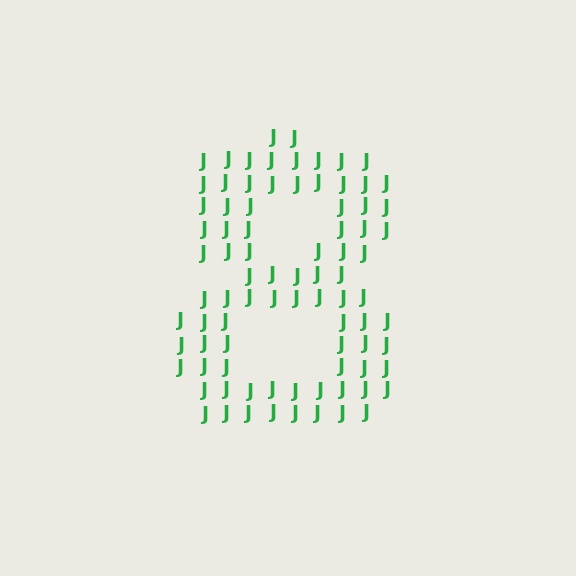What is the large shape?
The large shape is the digit 8.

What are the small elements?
The small elements are letter J's.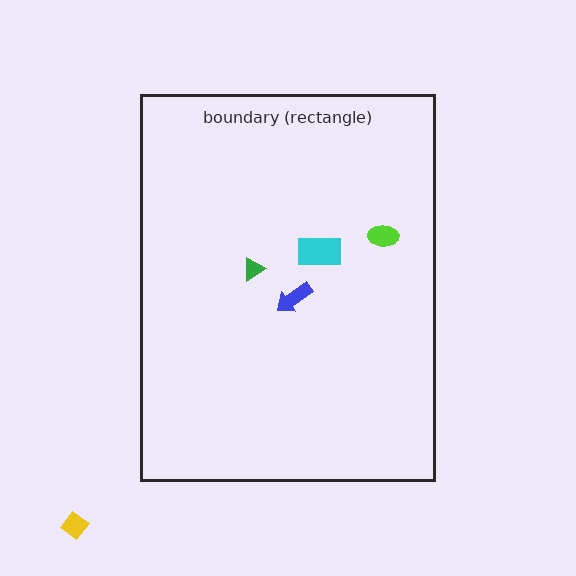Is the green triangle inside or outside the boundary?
Inside.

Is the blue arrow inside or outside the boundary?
Inside.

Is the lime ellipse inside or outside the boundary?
Inside.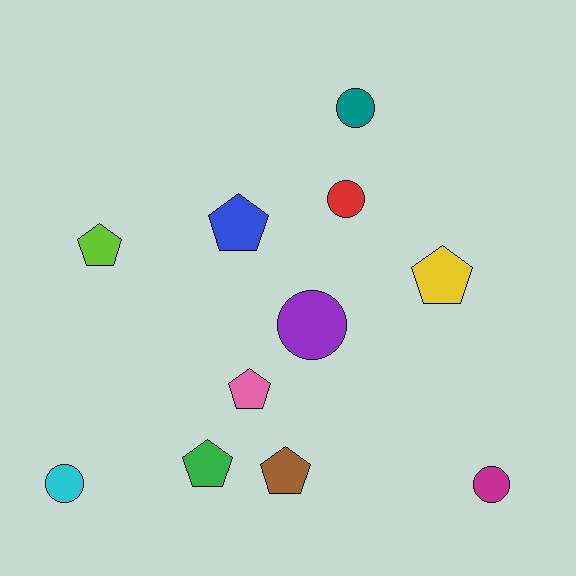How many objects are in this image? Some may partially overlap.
There are 11 objects.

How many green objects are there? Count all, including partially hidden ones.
There is 1 green object.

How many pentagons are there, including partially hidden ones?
There are 6 pentagons.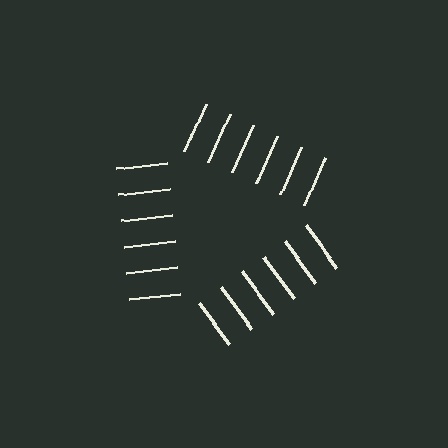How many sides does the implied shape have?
3 sides — the line-ends trace a triangle.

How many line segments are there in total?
18 — 6 along each of the 3 edges.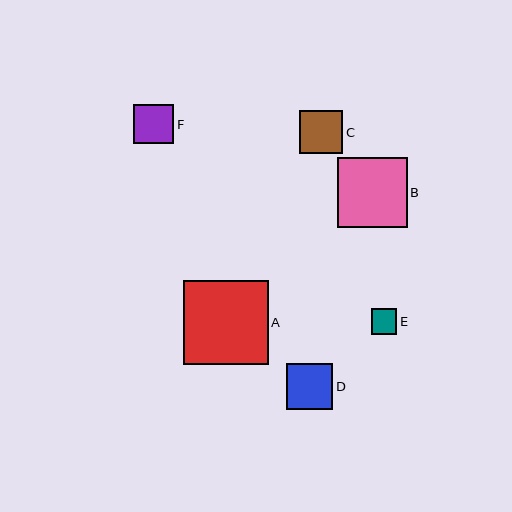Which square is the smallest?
Square E is the smallest with a size of approximately 26 pixels.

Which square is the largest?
Square A is the largest with a size of approximately 84 pixels.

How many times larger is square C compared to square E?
Square C is approximately 1.7 times the size of square E.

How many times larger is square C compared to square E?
Square C is approximately 1.7 times the size of square E.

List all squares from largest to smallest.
From largest to smallest: A, B, D, C, F, E.